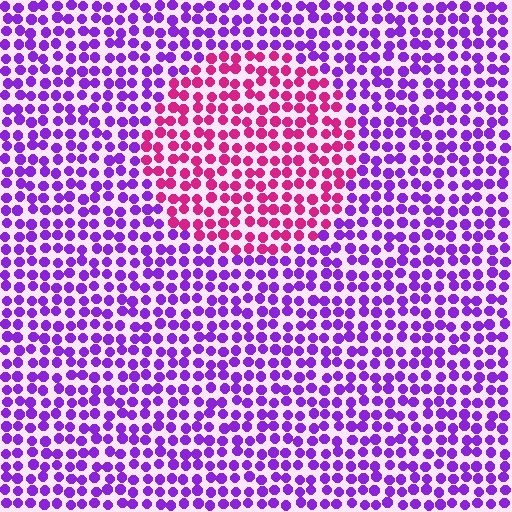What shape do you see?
I see a circle.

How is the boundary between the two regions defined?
The boundary is defined purely by a slight shift in hue (about 52 degrees). Spacing, size, and orientation are identical on both sides.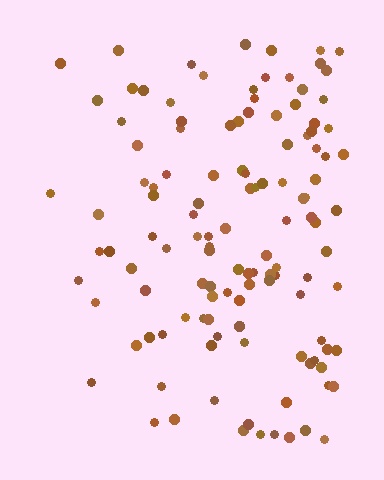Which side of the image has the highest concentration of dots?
The right.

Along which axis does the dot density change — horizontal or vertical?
Horizontal.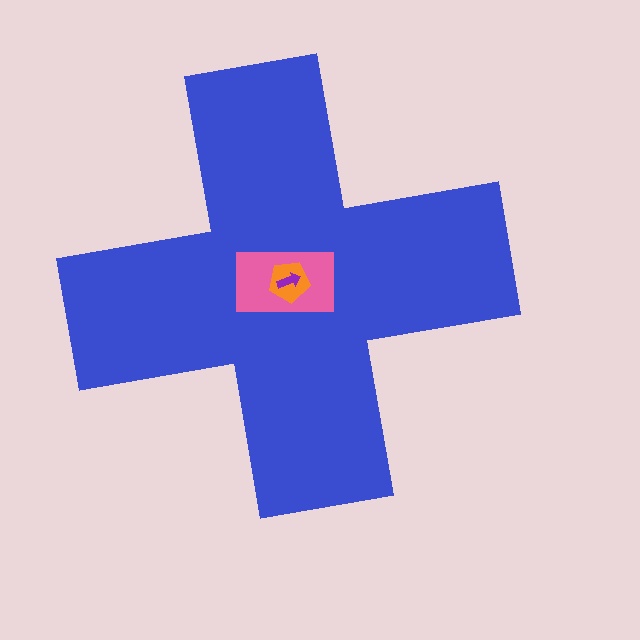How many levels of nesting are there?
4.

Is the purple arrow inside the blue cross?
Yes.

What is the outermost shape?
The blue cross.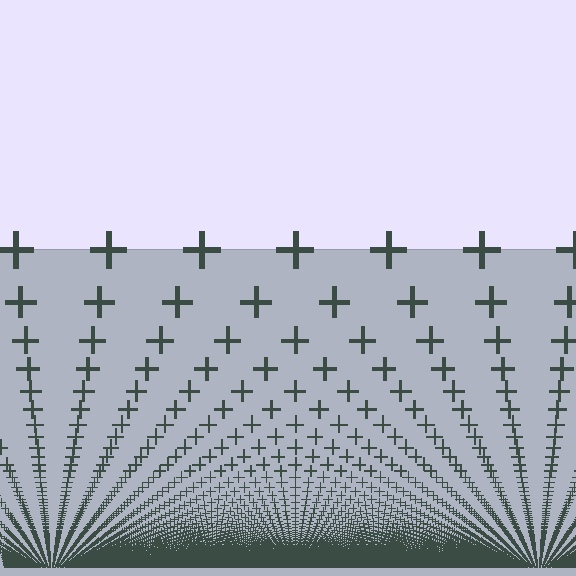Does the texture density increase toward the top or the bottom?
Density increases toward the bottom.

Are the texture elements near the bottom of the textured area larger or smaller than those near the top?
Smaller. The gradient is inverted — elements near the bottom are smaller and denser.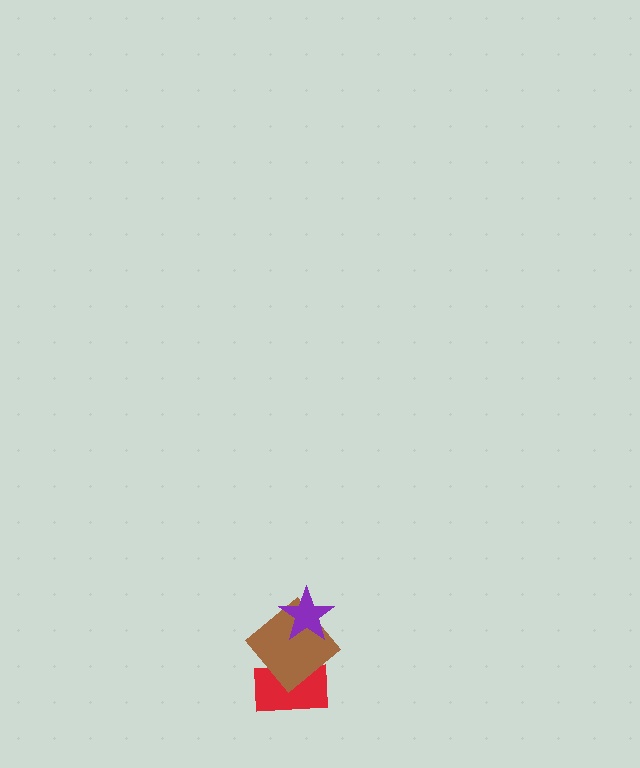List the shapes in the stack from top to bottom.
From top to bottom: the purple star, the brown diamond, the red rectangle.